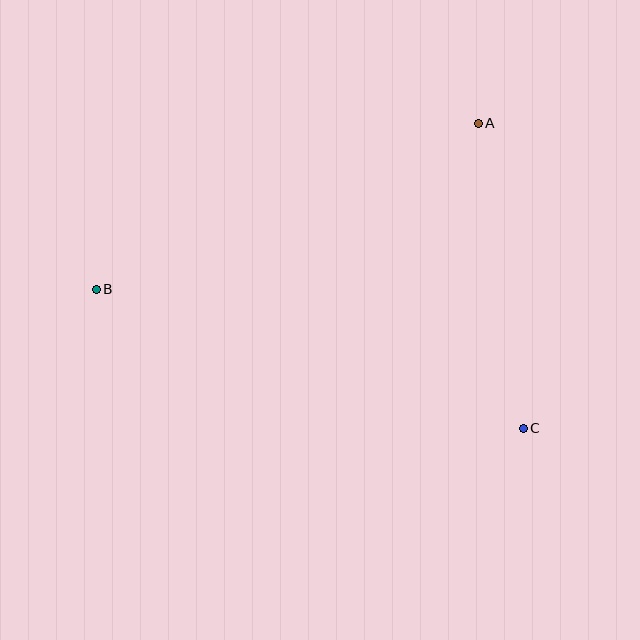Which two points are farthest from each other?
Points B and C are farthest from each other.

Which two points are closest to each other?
Points A and C are closest to each other.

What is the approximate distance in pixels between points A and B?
The distance between A and B is approximately 416 pixels.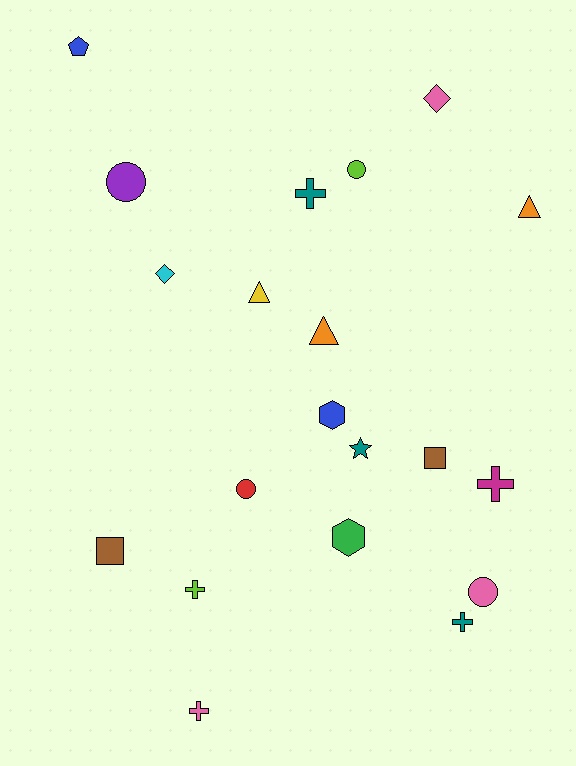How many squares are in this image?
There are 2 squares.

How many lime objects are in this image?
There are 2 lime objects.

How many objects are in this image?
There are 20 objects.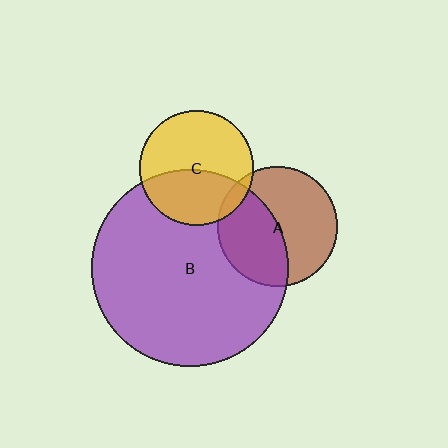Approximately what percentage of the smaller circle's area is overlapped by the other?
Approximately 40%.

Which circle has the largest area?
Circle B (purple).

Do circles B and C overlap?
Yes.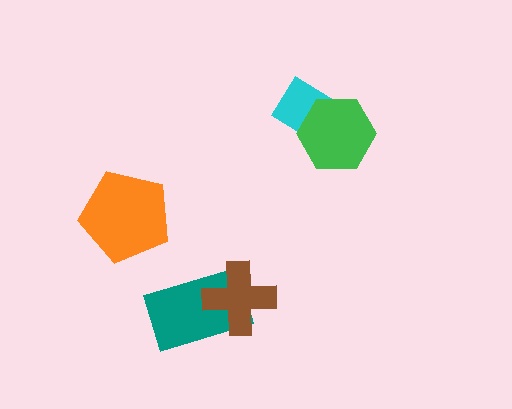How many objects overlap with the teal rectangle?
1 object overlaps with the teal rectangle.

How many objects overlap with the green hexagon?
1 object overlaps with the green hexagon.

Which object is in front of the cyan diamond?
The green hexagon is in front of the cyan diamond.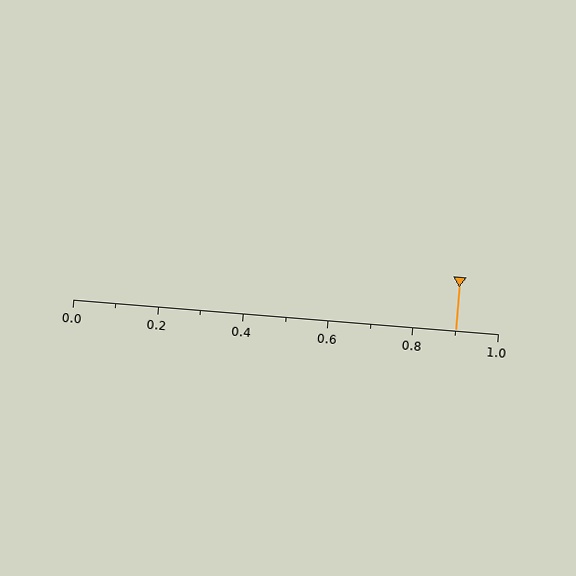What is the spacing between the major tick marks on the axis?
The major ticks are spaced 0.2 apart.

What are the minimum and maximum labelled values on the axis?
The axis runs from 0.0 to 1.0.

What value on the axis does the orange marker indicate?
The marker indicates approximately 0.9.